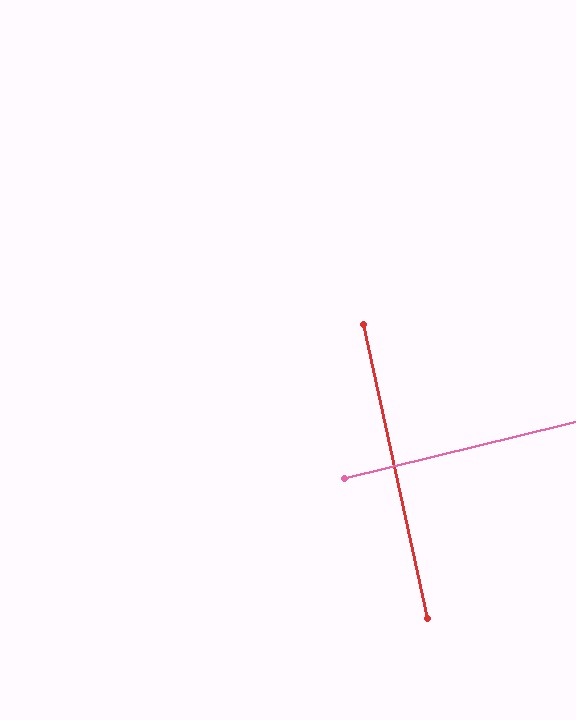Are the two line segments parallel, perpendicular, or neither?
Perpendicular — they meet at approximately 88°.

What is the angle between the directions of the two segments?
Approximately 88 degrees.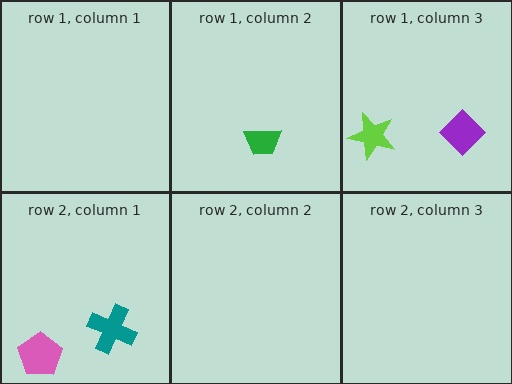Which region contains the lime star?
The row 1, column 3 region.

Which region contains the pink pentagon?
The row 2, column 1 region.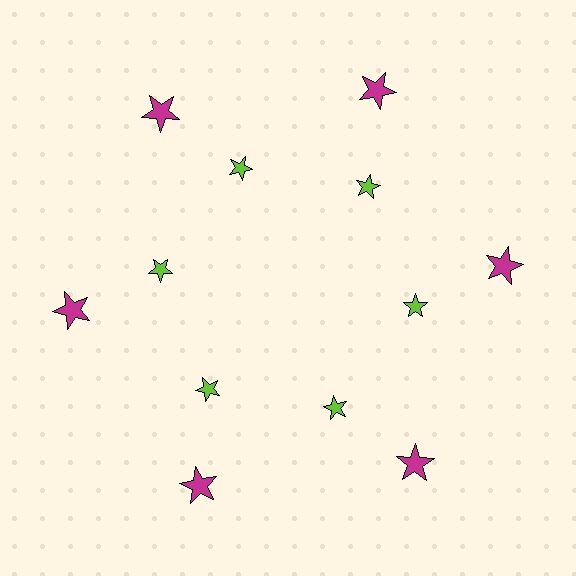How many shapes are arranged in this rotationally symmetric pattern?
There are 12 shapes, arranged in 6 groups of 2.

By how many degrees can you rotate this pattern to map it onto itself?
The pattern maps onto itself every 60 degrees of rotation.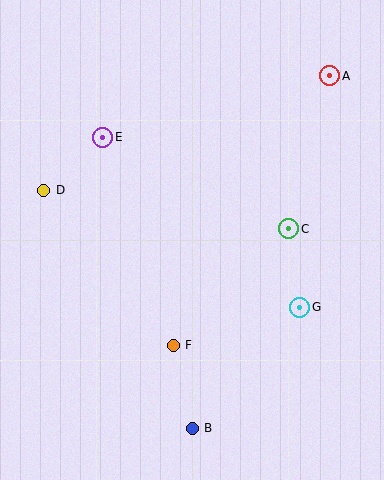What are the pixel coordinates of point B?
Point B is at (192, 428).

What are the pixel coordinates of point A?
Point A is at (330, 76).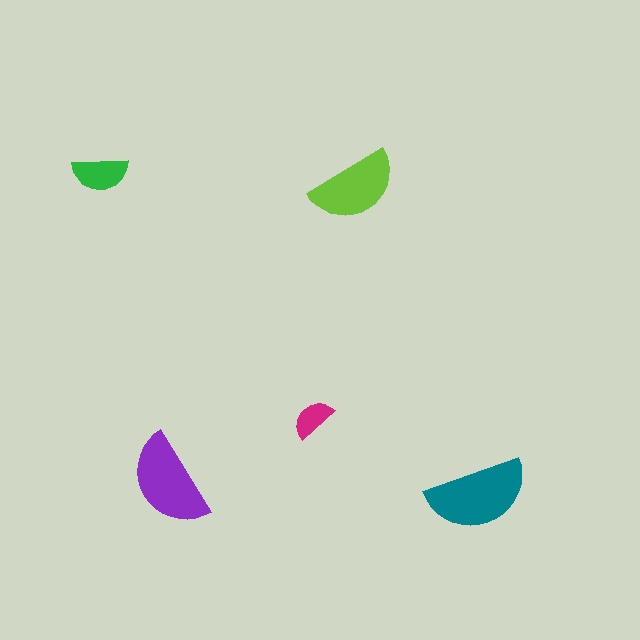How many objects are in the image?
There are 5 objects in the image.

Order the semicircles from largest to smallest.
the teal one, the purple one, the lime one, the green one, the magenta one.